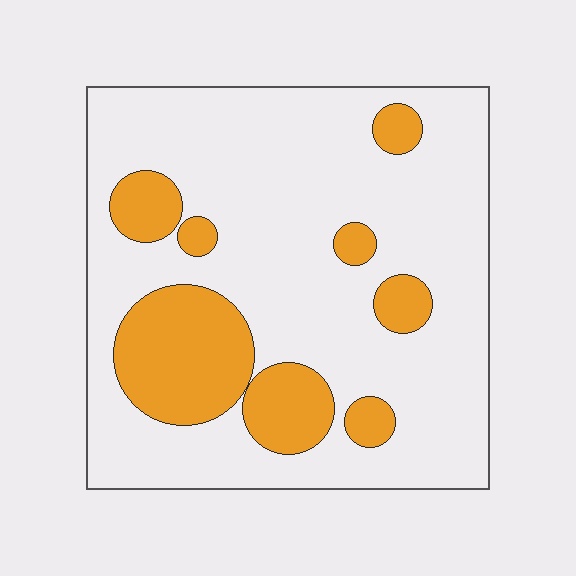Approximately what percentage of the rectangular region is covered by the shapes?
Approximately 20%.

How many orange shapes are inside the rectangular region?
8.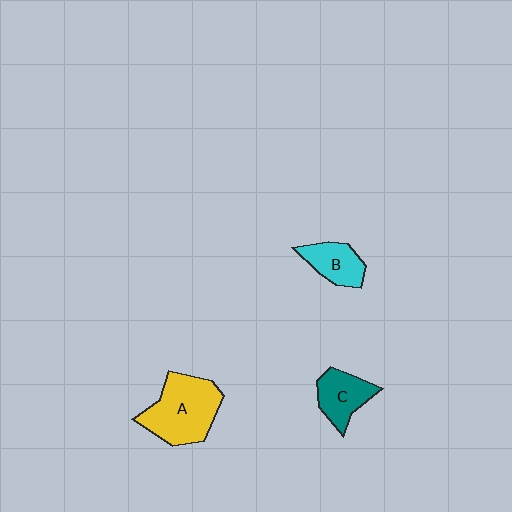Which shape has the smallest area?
Shape B (cyan).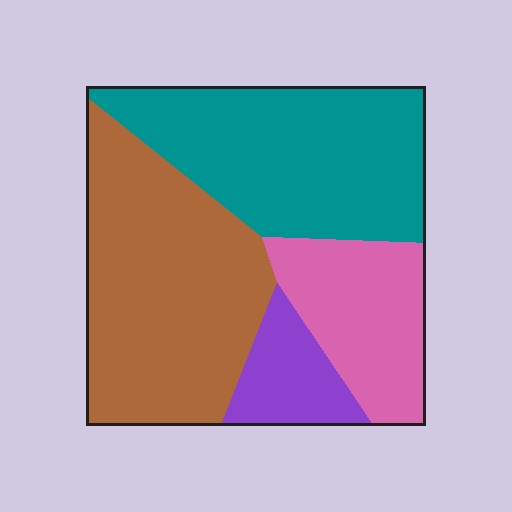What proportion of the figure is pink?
Pink covers 18% of the figure.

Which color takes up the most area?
Brown, at roughly 40%.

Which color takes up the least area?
Purple, at roughly 10%.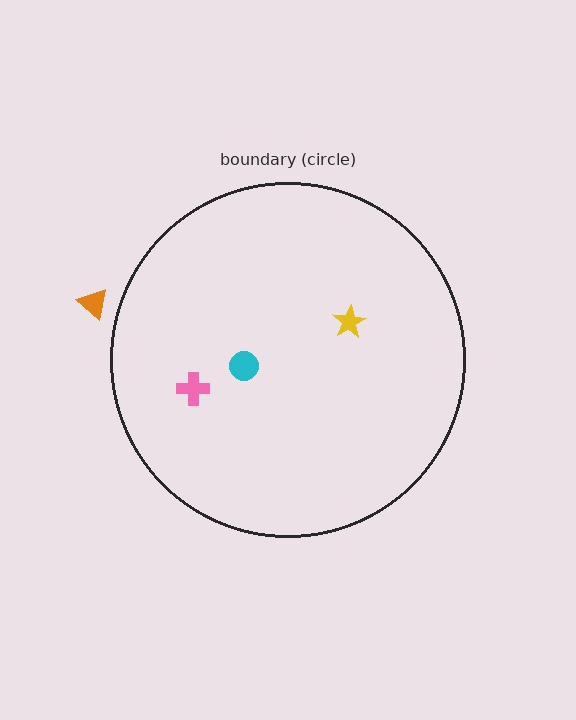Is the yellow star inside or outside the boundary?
Inside.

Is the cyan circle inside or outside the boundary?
Inside.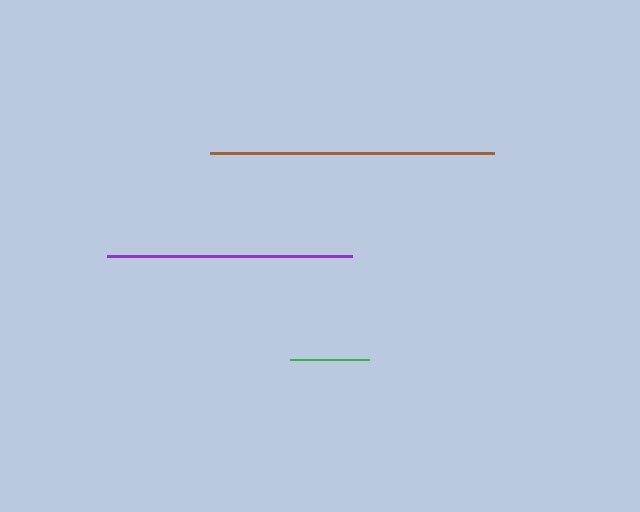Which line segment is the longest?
The brown line is the longest at approximately 284 pixels.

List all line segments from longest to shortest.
From longest to shortest: brown, purple, green.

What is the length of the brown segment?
The brown segment is approximately 284 pixels long.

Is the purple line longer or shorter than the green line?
The purple line is longer than the green line.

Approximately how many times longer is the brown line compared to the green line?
The brown line is approximately 3.6 times the length of the green line.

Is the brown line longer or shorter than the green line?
The brown line is longer than the green line.